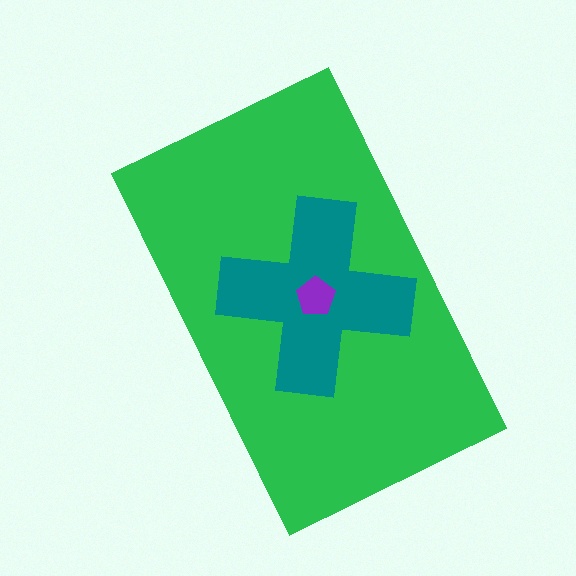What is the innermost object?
The purple pentagon.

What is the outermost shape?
The green rectangle.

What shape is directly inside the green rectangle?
The teal cross.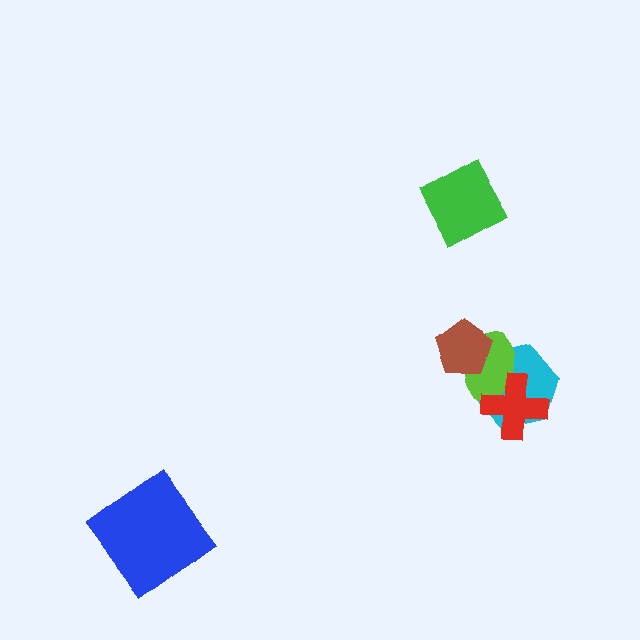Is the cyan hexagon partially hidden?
Yes, it is partially covered by another shape.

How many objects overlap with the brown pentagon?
2 objects overlap with the brown pentagon.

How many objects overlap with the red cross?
2 objects overlap with the red cross.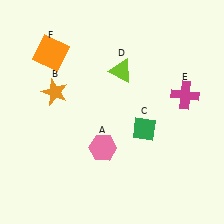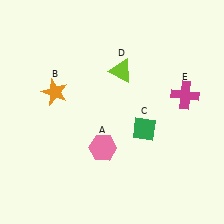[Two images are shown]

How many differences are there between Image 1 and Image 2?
There is 1 difference between the two images.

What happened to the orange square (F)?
The orange square (F) was removed in Image 2. It was in the top-left area of Image 1.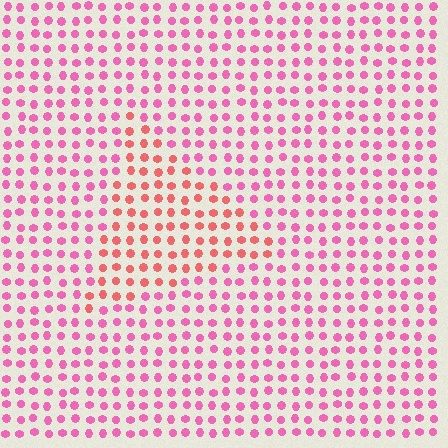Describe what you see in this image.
The image is filled with small pink elements in a uniform arrangement. A triangle-shaped region is visible where the elements are tinted to a slightly different hue, forming a subtle color boundary.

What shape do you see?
I see a triangle.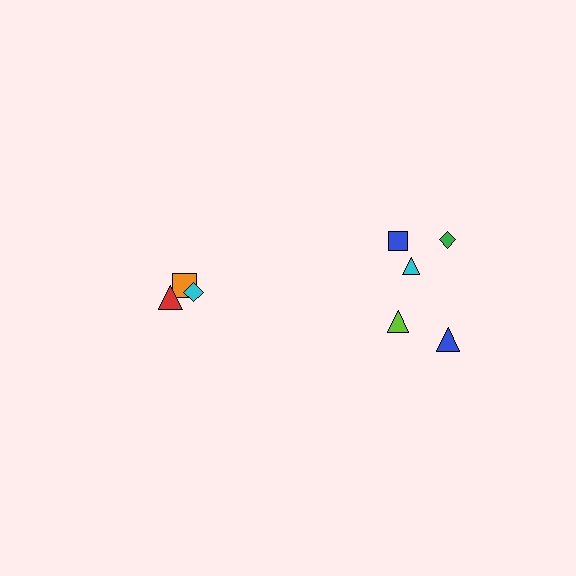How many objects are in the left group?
There are 3 objects.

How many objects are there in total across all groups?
There are 8 objects.